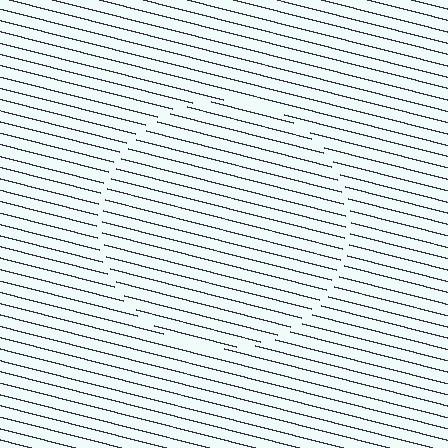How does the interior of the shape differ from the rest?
The interior of the shape contains the same grating, shifted by half a period — the contour is defined by the phase discontinuity where line-ends from the inner and outer gratings abut.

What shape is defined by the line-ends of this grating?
An illusory circle. The interior of the shape contains the same grating, shifted by half a period — the contour is defined by the phase discontinuity where line-ends from the inner and outer gratings abut.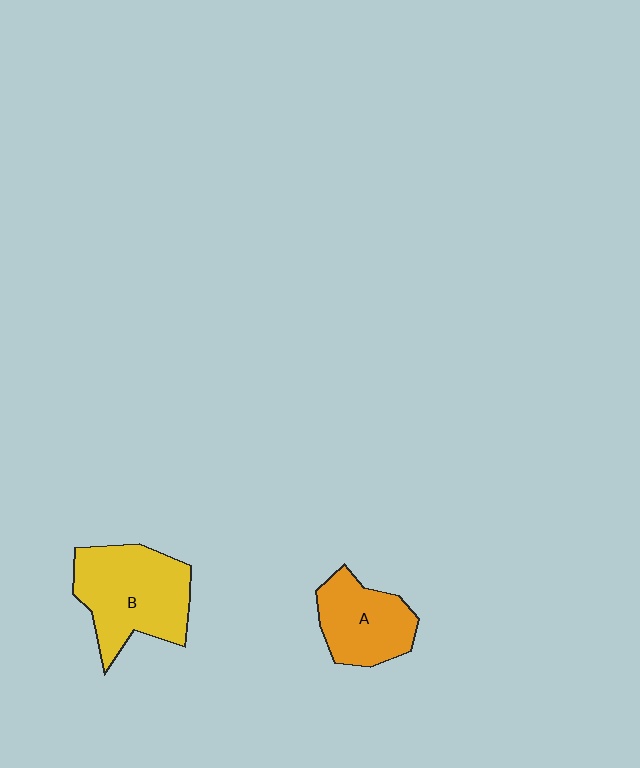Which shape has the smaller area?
Shape A (orange).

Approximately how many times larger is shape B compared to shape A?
Approximately 1.5 times.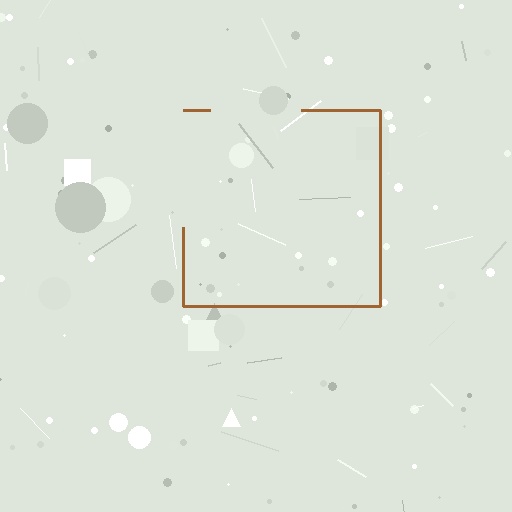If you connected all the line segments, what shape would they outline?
They would outline a square.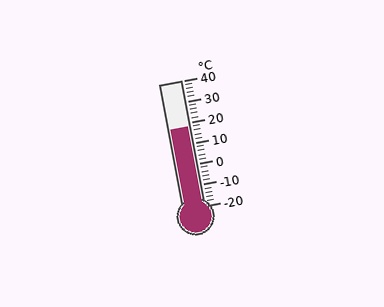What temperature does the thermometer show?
The thermometer shows approximately 18°C.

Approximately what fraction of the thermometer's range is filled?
The thermometer is filled to approximately 65% of its range.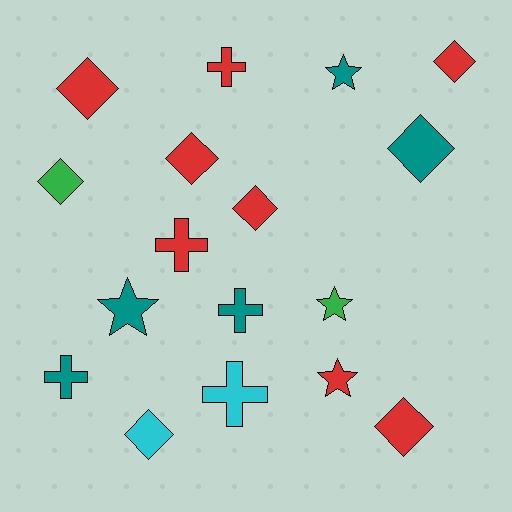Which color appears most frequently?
Red, with 8 objects.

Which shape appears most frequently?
Diamond, with 8 objects.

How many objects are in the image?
There are 17 objects.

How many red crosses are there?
There are 2 red crosses.